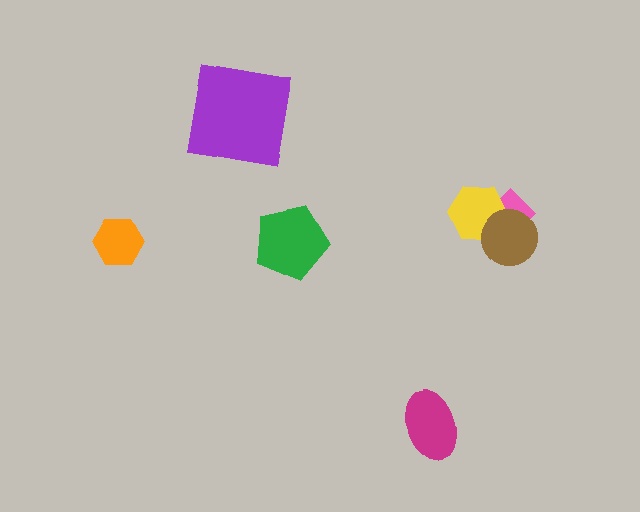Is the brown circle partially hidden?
No, no other shape covers it.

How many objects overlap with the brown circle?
2 objects overlap with the brown circle.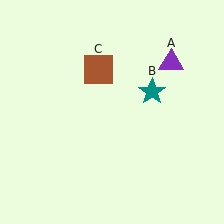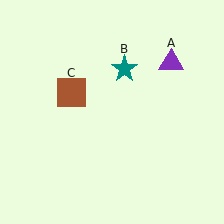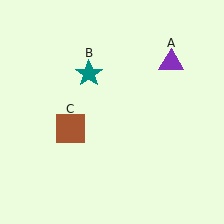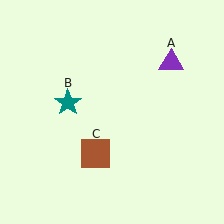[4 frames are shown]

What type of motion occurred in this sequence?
The teal star (object B), brown square (object C) rotated counterclockwise around the center of the scene.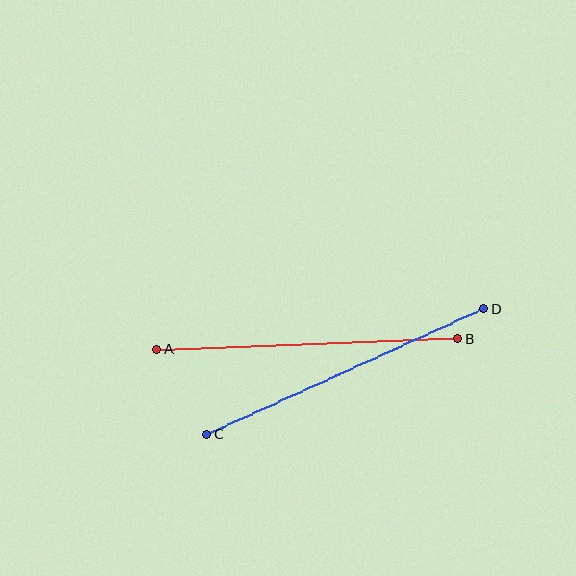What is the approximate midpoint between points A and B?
The midpoint is at approximately (308, 344) pixels.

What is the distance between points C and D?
The distance is approximately 304 pixels.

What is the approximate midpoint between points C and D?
The midpoint is at approximately (345, 372) pixels.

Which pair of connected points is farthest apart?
Points C and D are farthest apart.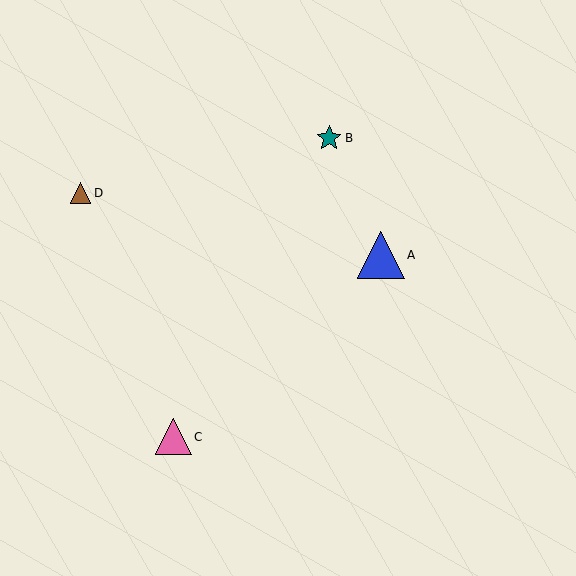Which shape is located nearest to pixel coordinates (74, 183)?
The brown triangle (labeled D) at (81, 193) is nearest to that location.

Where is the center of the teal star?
The center of the teal star is at (329, 138).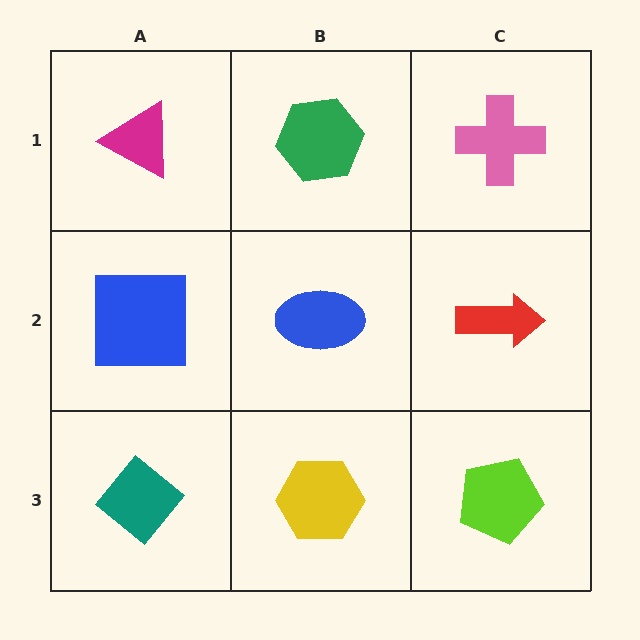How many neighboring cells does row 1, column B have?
3.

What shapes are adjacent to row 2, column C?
A pink cross (row 1, column C), a lime pentagon (row 3, column C), a blue ellipse (row 2, column B).